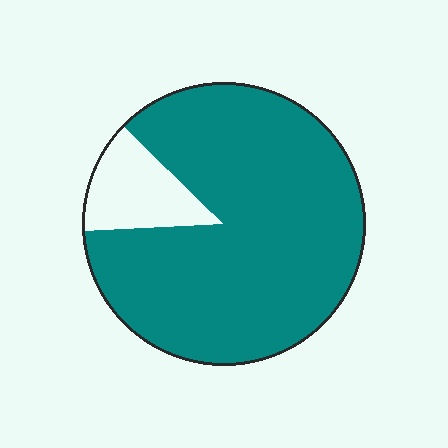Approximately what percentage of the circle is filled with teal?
Approximately 85%.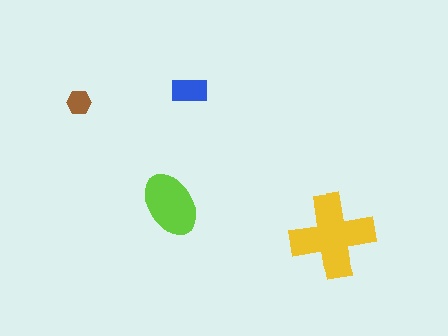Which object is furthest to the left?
The brown hexagon is leftmost.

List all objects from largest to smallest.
The yellow cross, the lime ellipse, the blue rectangle, the brown hexagon.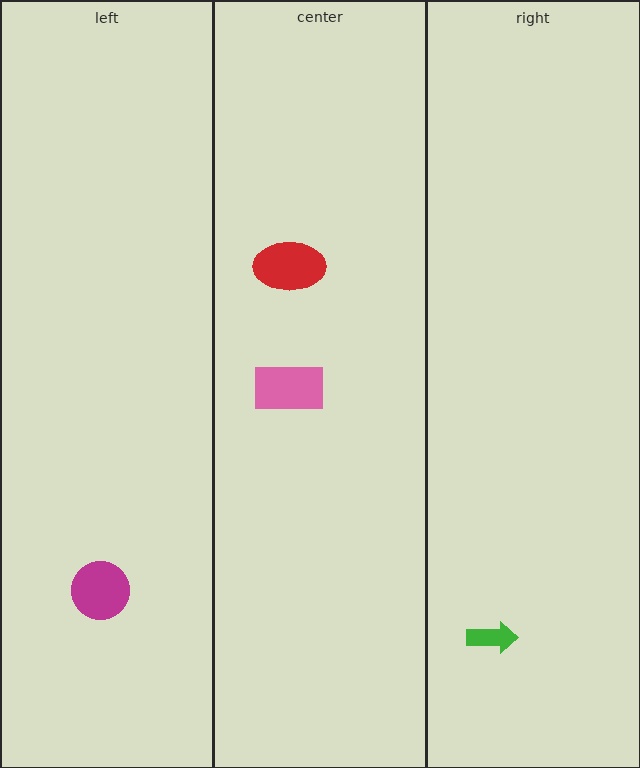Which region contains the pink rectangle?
The center region.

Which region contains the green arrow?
The right region.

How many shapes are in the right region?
1.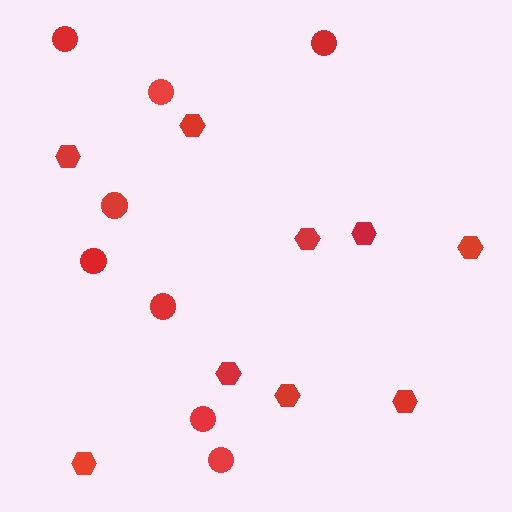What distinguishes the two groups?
There are 2 groups: one group of circles (8) and one group of hexagons (9).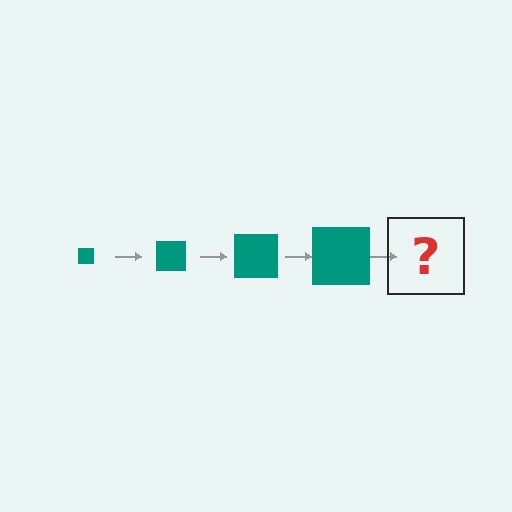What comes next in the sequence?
The next element should be a teal square, larger than the previous one.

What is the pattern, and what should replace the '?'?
The pattern is that the square gets progressively larger each step. The '?' should be a teal square, larger than the previous one.